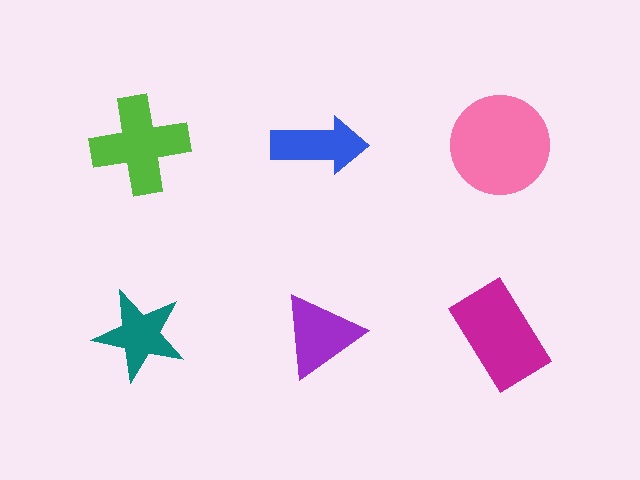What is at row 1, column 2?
A blue arrow.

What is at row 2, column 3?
A magenta rectangle.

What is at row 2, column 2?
A purple triangle.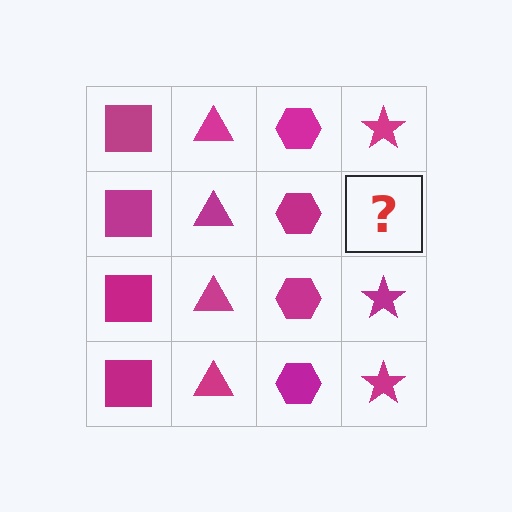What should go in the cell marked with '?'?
The missing cell should contain a magenta star.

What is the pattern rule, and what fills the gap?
The rule is that each column has a consistent shape. The gap should be filled with a magenta star.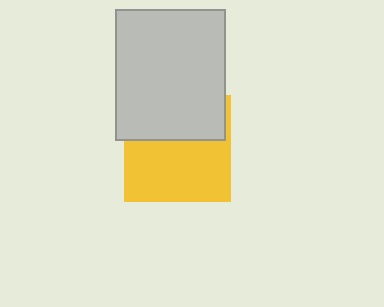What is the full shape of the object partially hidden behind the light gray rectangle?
The partially hidden object is a yellow square.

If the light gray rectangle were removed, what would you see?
You would see the complete yellow square.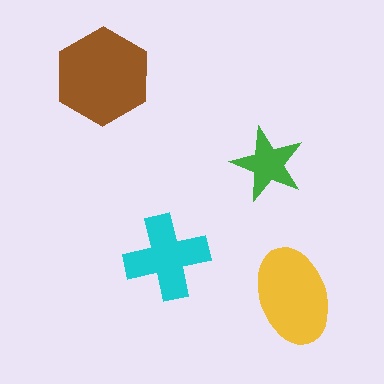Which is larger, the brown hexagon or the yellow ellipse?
The brown hexagon.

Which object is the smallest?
The green star.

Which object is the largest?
The brown hexagon.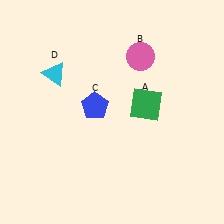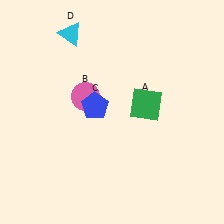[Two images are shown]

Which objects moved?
The objects that moved are: the pink circle (B), the cyan triangle (D).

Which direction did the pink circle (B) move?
The pink circle (B) moved left.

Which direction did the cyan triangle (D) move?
The cyan triangle (D) moved up.